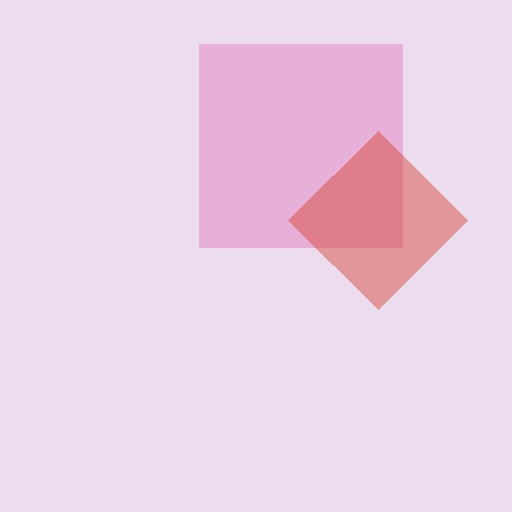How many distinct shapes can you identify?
There are 2 distinct shapes: a pink square, a red diamond.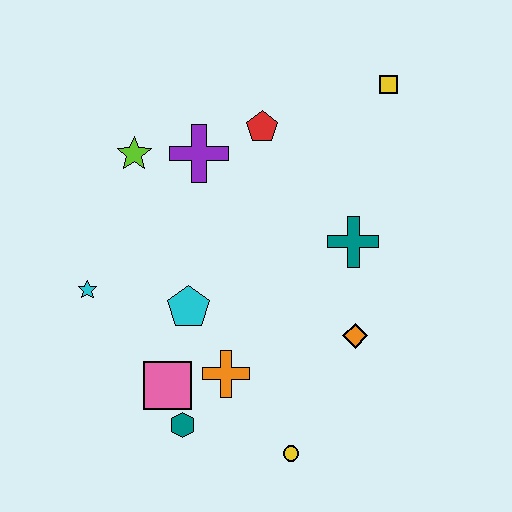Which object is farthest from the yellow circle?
The yellow square is farthest from the yellow circle.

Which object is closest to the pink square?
The teal hexagon is closest to the pink square.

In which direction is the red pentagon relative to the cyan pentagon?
The red pentagon is above the cyan pentagon.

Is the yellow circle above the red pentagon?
No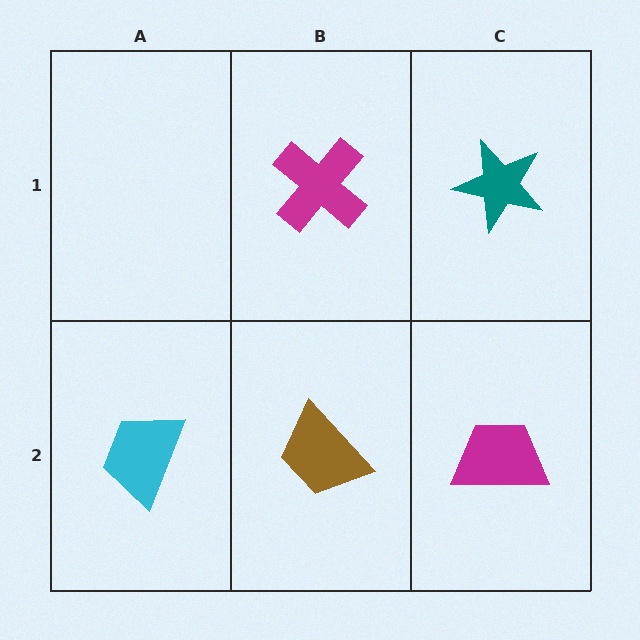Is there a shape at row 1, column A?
No, that cell is empty.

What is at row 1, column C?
A teal star.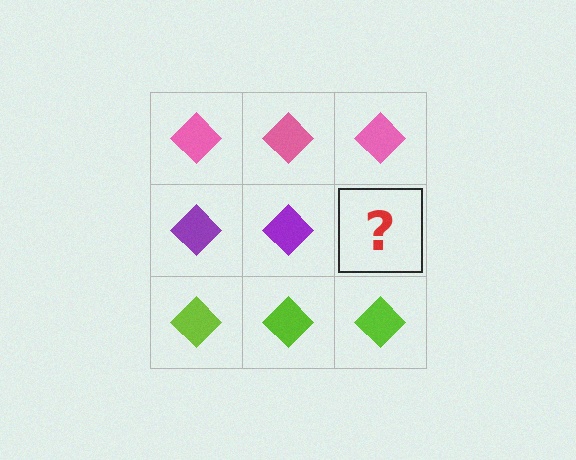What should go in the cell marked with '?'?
The missing cell should contain a purple diamond.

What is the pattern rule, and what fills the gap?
The rule is that each row has a consistent color. The gap should be filled with a purple diamond.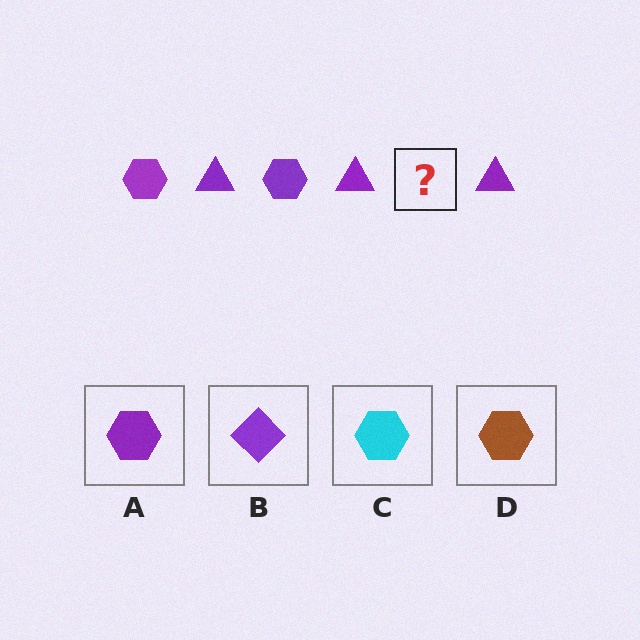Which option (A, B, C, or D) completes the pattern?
A.